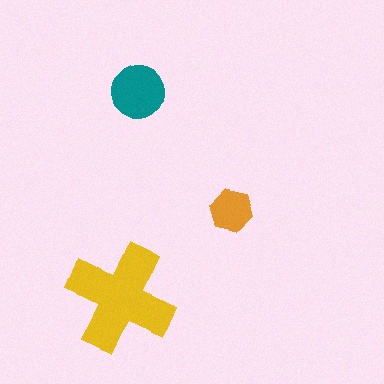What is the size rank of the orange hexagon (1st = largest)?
3rd.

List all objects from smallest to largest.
The orange hexagon, the teal circle, the yellow cross.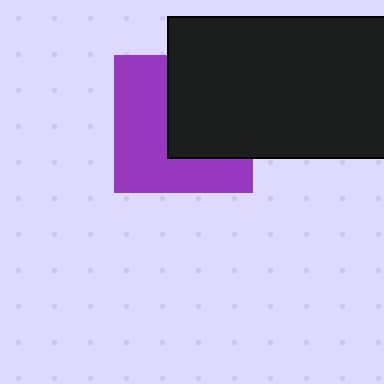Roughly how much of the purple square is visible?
About half of it is visible (roughly 54%).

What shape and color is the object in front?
The object in front is a black rectangle.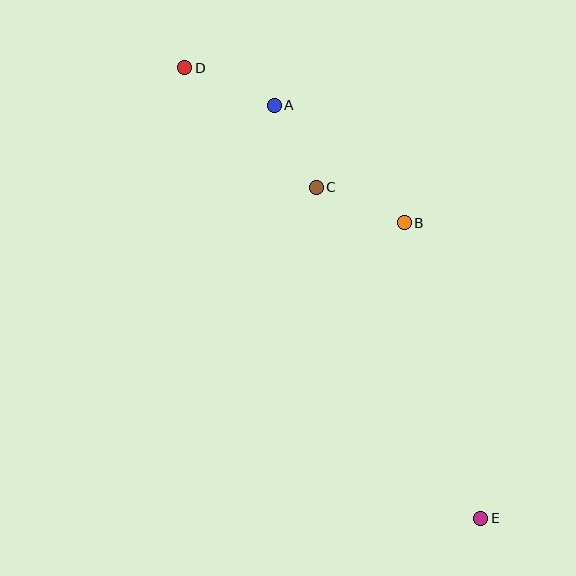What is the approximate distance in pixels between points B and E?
The distance between B and E is approximately 305 pixels.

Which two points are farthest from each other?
Points D and E are farthest from each other.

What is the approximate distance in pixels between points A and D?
The distance between A and D is approximately 97 pixels.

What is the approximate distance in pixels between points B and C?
The distance between B and C is approximately 95 pixels.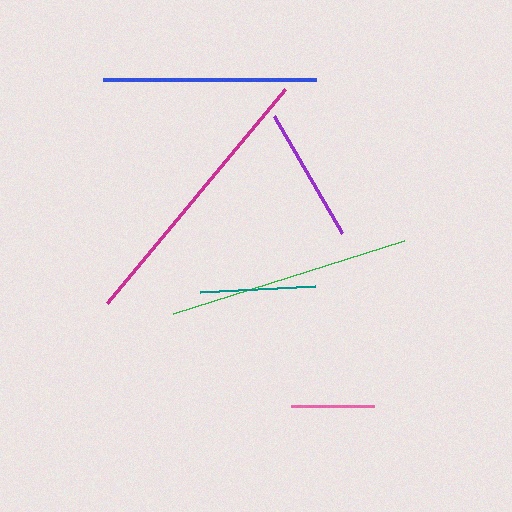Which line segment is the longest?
The magenta line is the longest at approximately 278 pixels.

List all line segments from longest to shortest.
From longest to shortest: magenta, green, blue, purple, teal, pink.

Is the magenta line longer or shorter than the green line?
The magenta line is longer than the green line.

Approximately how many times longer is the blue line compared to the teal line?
The blue line is approximately 1.9 times the length of the teal line.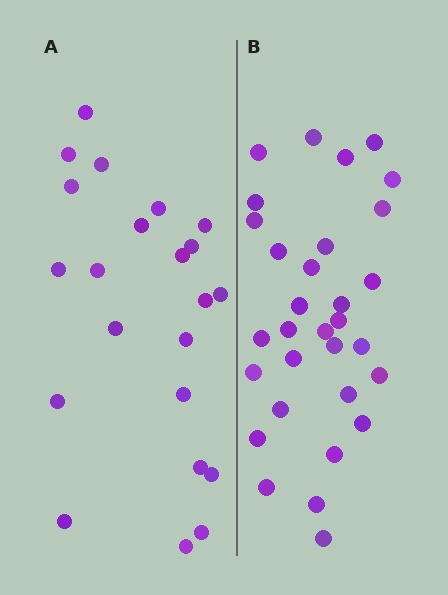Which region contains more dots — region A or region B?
Region B (the right region) has more dots.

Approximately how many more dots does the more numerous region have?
Region B has roughly 8 or so more dots than region A.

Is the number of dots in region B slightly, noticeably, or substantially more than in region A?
Region B has noticeably more, but not dramatically so. The ratio is roughly 1.4 to 1.